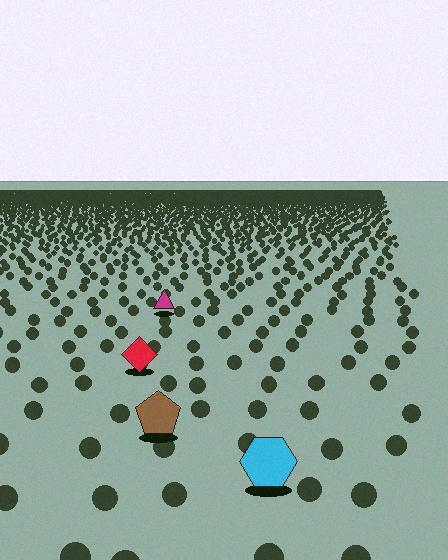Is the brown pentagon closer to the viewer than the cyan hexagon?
No. The cyan hexagon is closer — you can tell from the texture gradient: the ground texture is coarser near it.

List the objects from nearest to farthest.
From nearest to farthest: the cyan hexagon, the brown pentagon, the red diamond, the magenta triangle.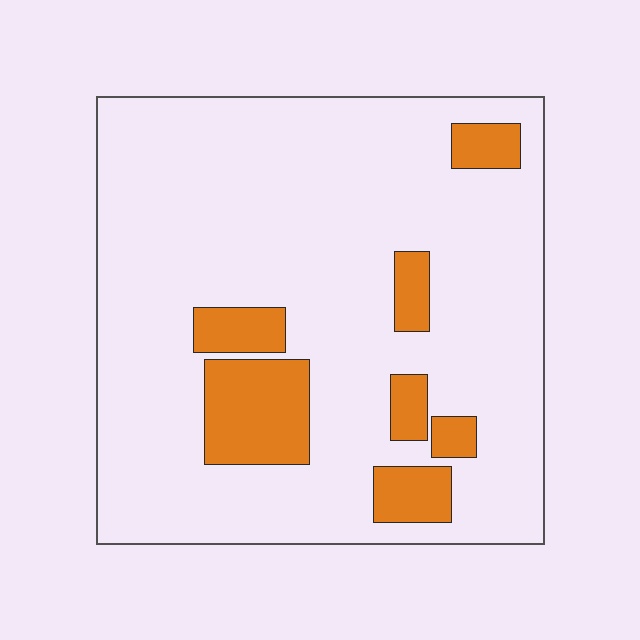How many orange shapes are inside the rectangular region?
7.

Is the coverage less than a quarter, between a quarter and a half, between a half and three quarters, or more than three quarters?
Less than a quarter.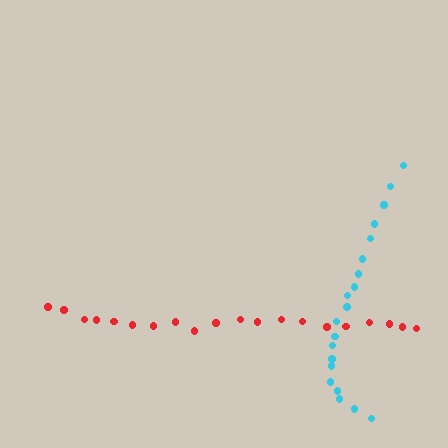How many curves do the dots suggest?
There are 2 distinct paths.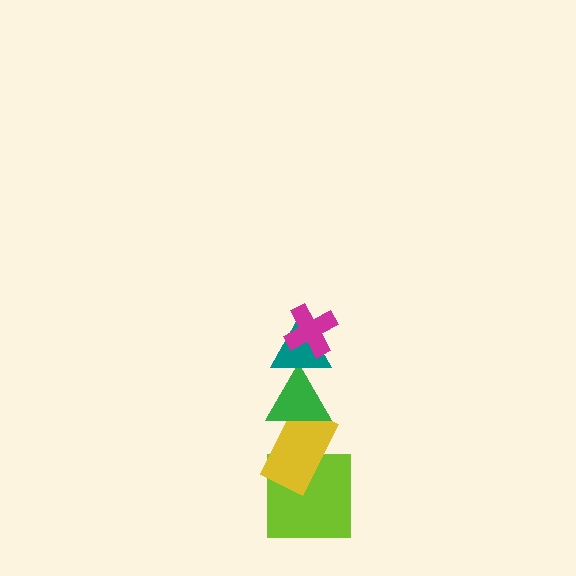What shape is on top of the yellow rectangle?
The green triangle is on top of the yellow rectangle.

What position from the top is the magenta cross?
The magenta cross is 1st from the top.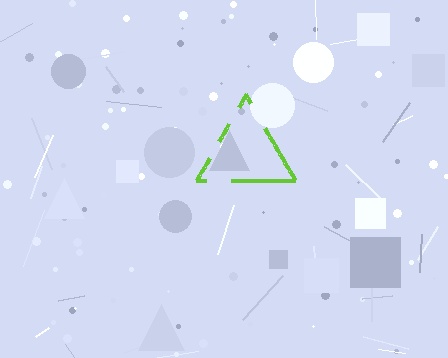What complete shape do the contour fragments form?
The contour fragments form a triangle.